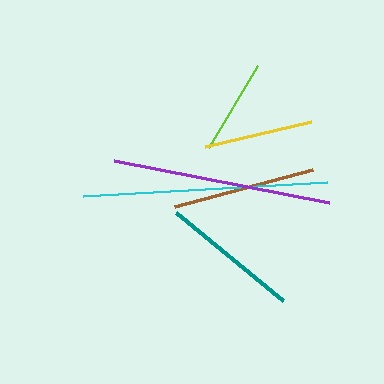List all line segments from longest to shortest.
From longest to shortest: cyan, purple, brown, teal, yellow, lime.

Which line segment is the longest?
The cyan line is the longest at approximately 244 pixels.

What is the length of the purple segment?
The purple segment is approximately 219 pixels long.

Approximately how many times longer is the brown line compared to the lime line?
The brown line is approximately 1.5 times the length of the lime line.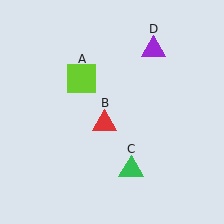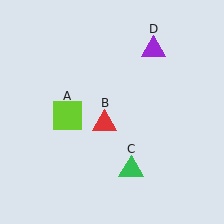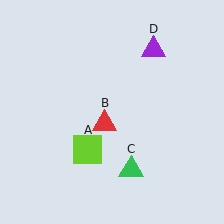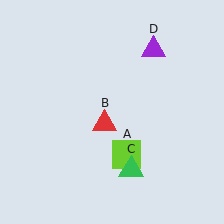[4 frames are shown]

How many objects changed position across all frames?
1 object changed position: lime square (object A).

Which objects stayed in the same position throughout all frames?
Red triangle (object B) and green triangle (object C) and purple triangle (object D) remained stationary.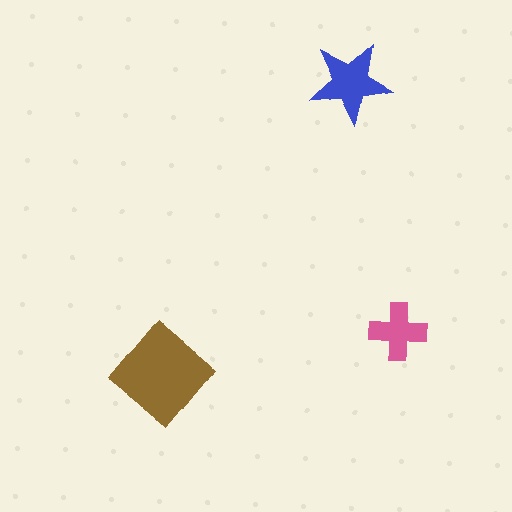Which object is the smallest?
The pink cross.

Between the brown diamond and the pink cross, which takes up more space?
The brown diamond.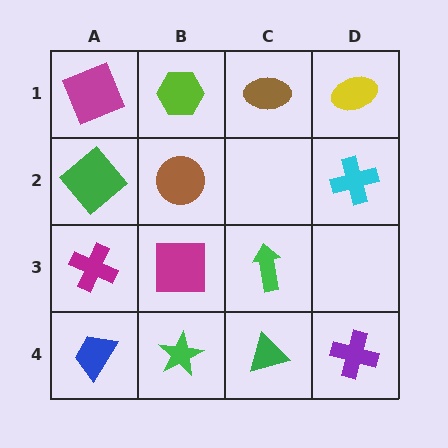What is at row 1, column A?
A magenta square.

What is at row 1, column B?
A lime hexagon.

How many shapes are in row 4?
4 shapes.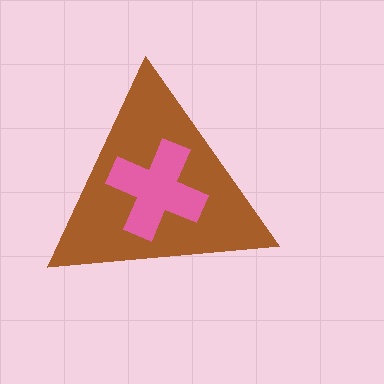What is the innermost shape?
The pink cross.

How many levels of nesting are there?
2.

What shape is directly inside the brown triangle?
The pink cross.